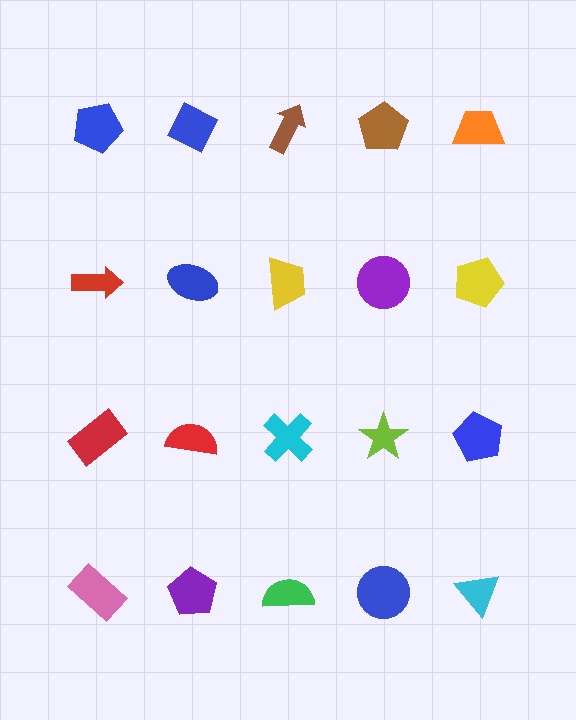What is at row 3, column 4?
A lime star.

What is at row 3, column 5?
A blue pentagon.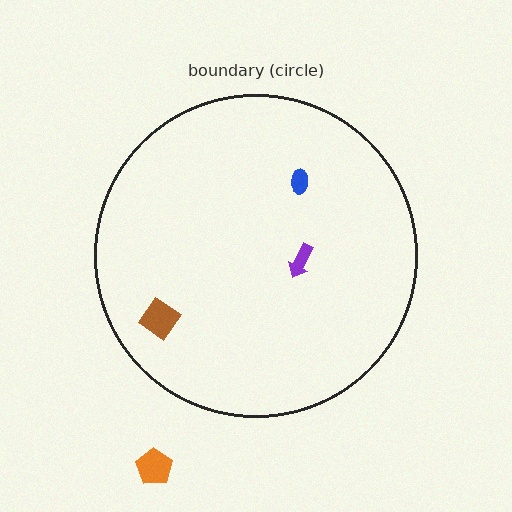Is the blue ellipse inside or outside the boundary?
Inside.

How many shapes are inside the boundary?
3 inside, 1 outside.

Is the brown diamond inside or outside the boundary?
Inside.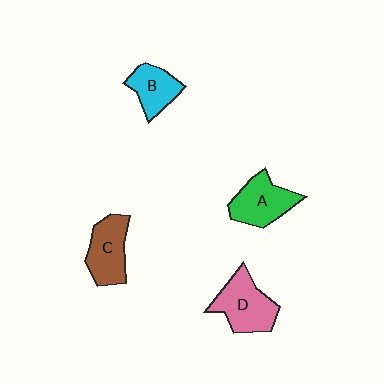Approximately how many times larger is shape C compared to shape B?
Approximately 1.3 times.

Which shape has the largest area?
Shape D (pink).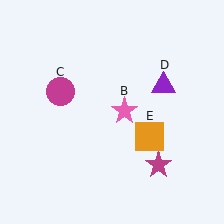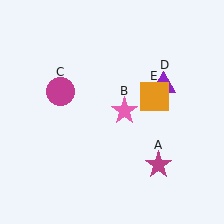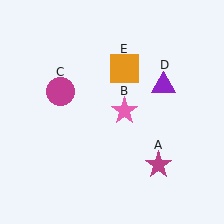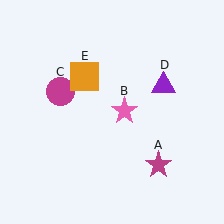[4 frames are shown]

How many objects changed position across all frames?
1 object changed position: orange square (object E).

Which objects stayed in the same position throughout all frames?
Magenta star (object A) and pink star (object B) and magenta circle (object C) and purple triangle (object D) remained stationary.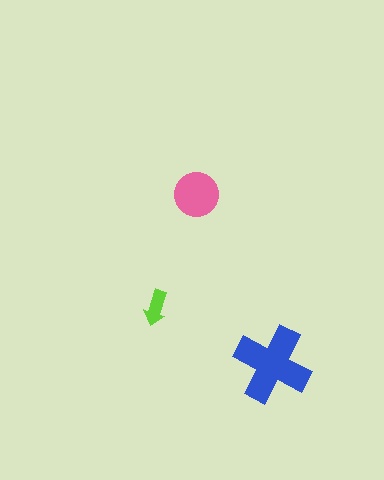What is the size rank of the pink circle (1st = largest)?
2nd.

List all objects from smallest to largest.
The lime arrow, the pink circle, the blue cross.